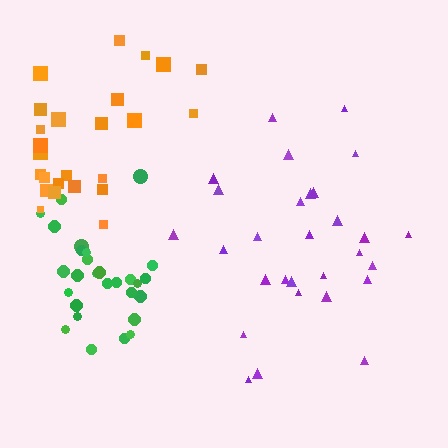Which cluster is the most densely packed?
Green.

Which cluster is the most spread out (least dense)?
Purple.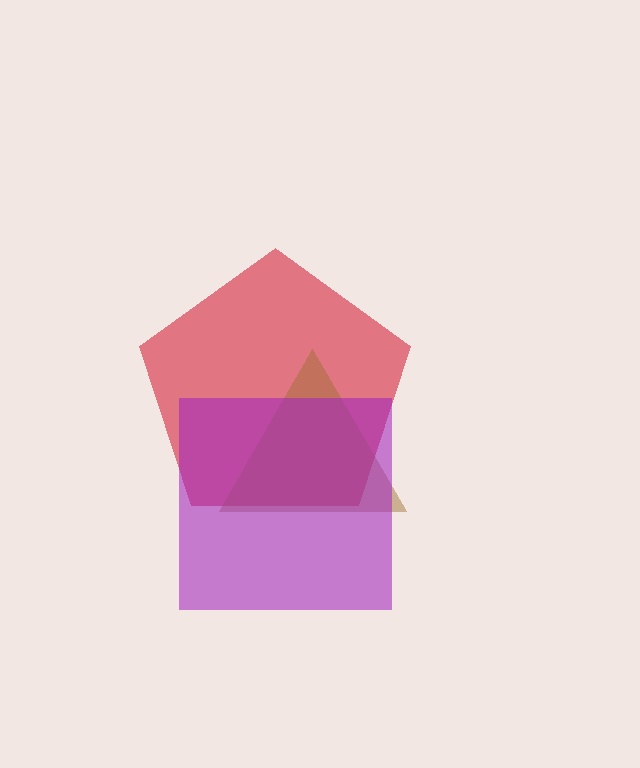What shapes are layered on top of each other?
The layered shapes are: a red pentagon, a brown triangle, a purple square.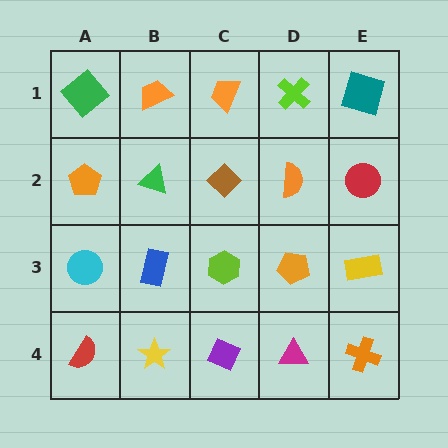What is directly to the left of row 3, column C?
A blue rectangle.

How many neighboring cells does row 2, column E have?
3.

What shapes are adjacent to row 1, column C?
A brown diamond (row 2, column C), an orange trapezoid (row 1, column B), a lime cross (row 1, column D).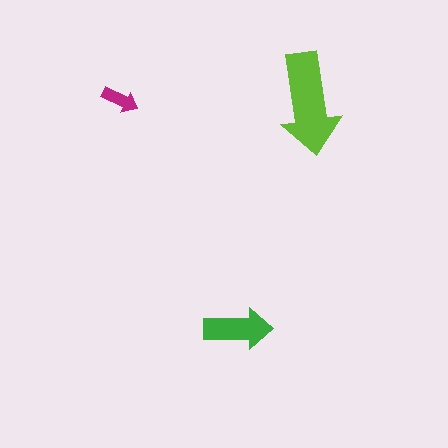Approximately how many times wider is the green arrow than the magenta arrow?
About 2 times wider.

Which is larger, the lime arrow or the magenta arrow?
The lime one.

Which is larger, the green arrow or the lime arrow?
The lime one.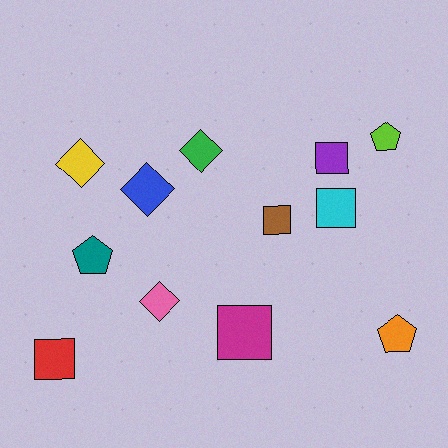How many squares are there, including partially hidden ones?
There are 5 squares.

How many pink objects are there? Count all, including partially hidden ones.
There is 1 pink object.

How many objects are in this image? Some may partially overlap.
There are 12 objects.